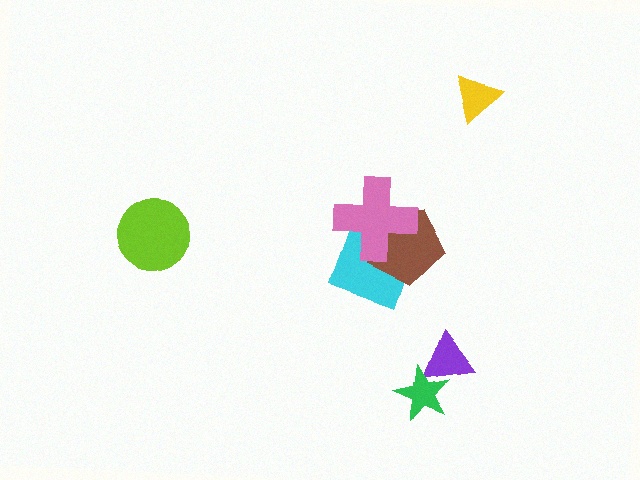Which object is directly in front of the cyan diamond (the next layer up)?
The brown pentagon is directly in front of the cyan diamond.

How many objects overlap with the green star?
1 object overlaps with the green star.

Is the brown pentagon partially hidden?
Yes, it is partially covered by another shape.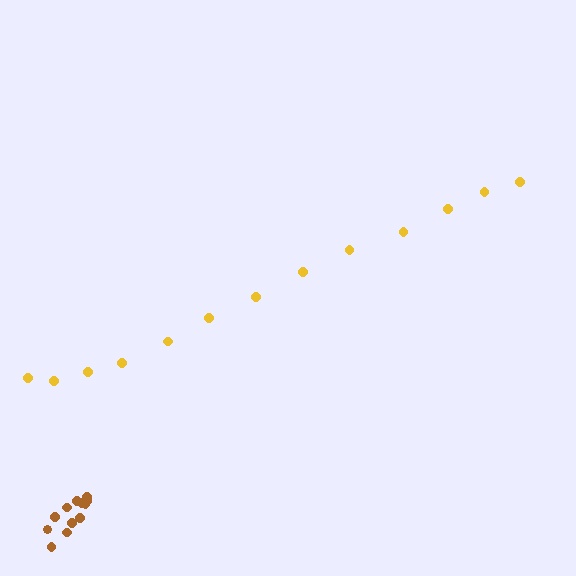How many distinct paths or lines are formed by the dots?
There are 2 distinct paths.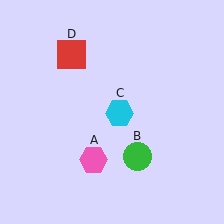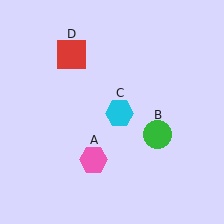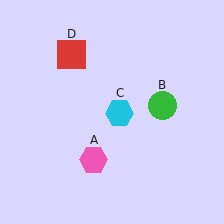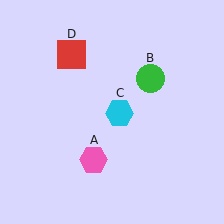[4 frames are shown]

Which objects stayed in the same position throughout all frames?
Pink hexagon (object A) and cyan hexagon (object C) and red square (object D) remained stationary.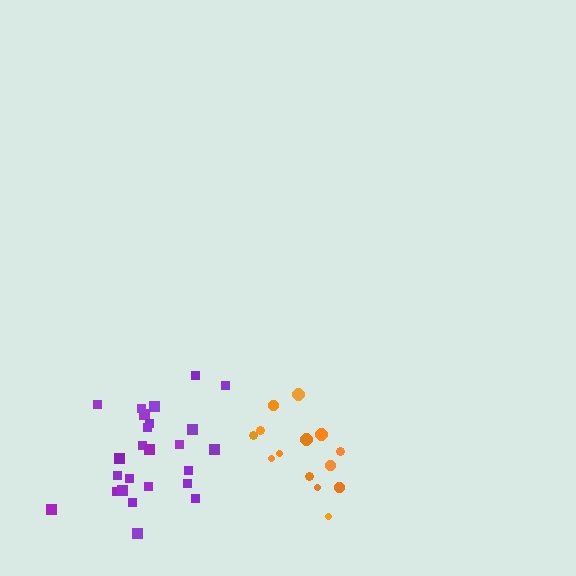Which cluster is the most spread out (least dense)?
Purple.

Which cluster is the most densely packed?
Orange.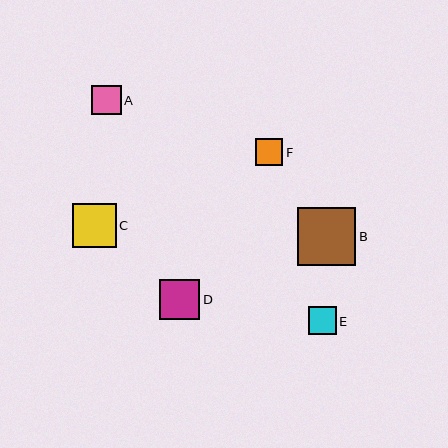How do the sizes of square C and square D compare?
Square C and square D are approximately the same size.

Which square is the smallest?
Square F is the smallest with a size of approximately 27 pixels.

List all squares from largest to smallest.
From largest to smallest: B, C, D, A, E, F.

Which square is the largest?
Square B is the largest with a size of approximately 58 pixels.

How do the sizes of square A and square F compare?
Square A and square F are approximately the same size.